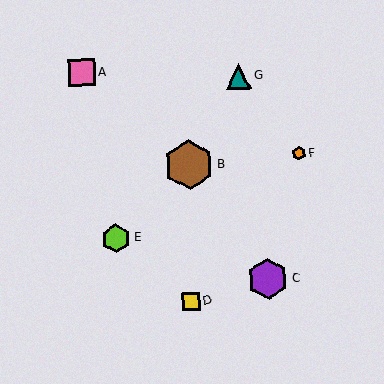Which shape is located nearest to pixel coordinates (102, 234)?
The lime hexagon (labeled E) at (116, 239) is nearest to that location.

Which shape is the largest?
The brown hexagon (labeled B) is the largest.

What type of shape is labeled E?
Shape E is a lime hexagon.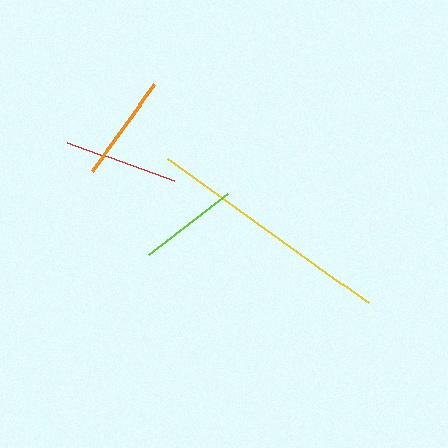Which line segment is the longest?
The yellow line is the longest at approximately 247 pixels.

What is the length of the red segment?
The red segment is approximately 113 pixels long.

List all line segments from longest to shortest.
From longest to shortest: yellow, red, orange, lime.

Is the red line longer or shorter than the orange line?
The red line is longer than the orange line.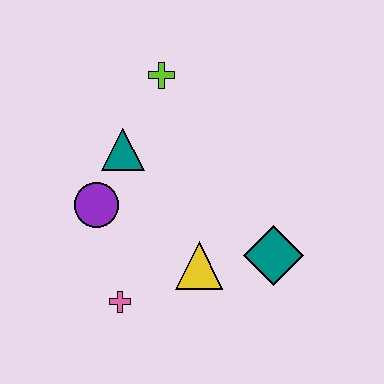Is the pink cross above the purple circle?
No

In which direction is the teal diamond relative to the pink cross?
The teal diamond is to the right of the pink cross.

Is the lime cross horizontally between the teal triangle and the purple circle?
No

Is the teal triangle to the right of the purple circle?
Yes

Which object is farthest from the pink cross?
The lime cross is farthest from the pink cross.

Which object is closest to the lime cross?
The teal triangle is closest to the lime cross.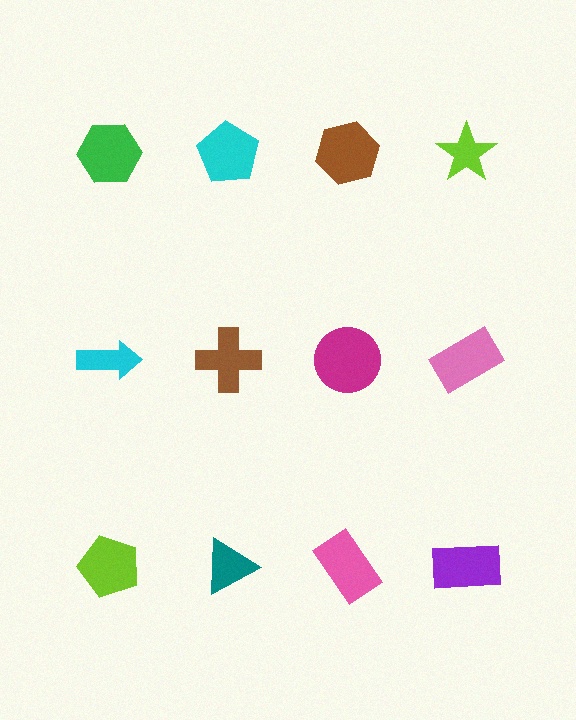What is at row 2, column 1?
A cyan arrow.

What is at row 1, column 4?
A lime star.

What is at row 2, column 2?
A brown cross.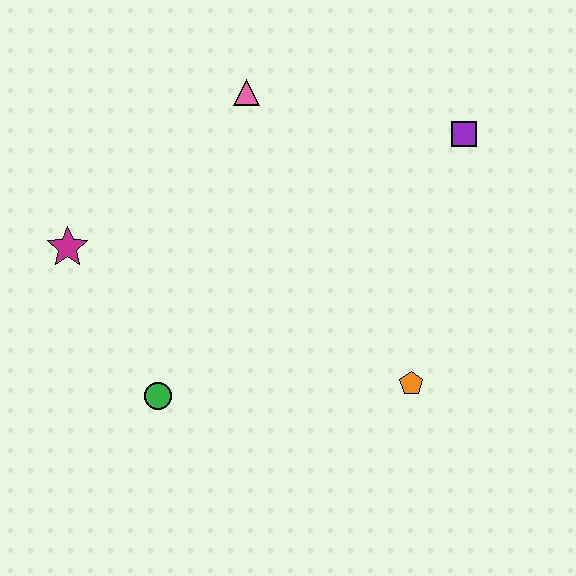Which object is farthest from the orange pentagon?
The magenta star is farthest from the orange pentagon.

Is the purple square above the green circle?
Yes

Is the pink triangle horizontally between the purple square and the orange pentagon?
No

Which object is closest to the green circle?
The magenta star is closest to the green circle.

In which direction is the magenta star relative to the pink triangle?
The magenta star is to the left of the pink triangle.